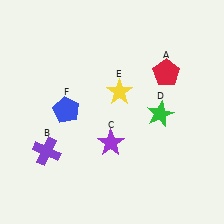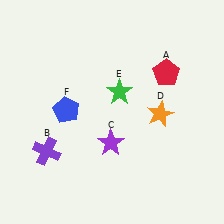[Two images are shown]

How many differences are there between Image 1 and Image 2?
There are 2 differences between the two images.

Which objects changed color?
D changed from green to orange. E changed from yellow to green.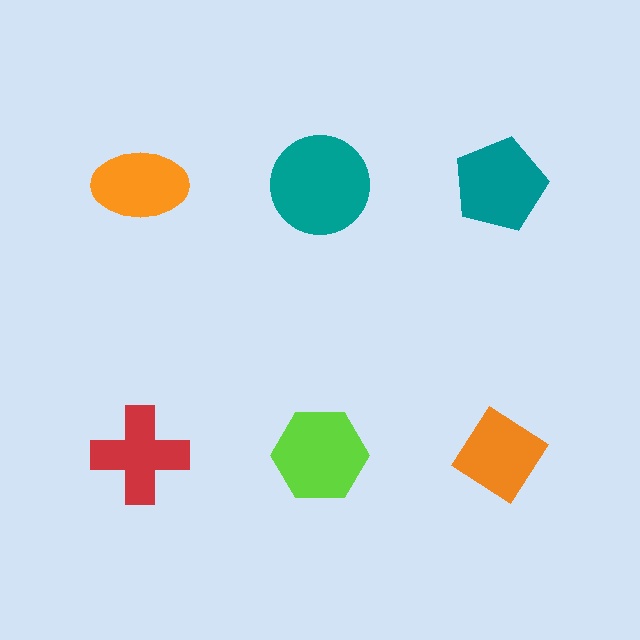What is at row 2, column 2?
A lime hexagon.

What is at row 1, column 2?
A teal circle.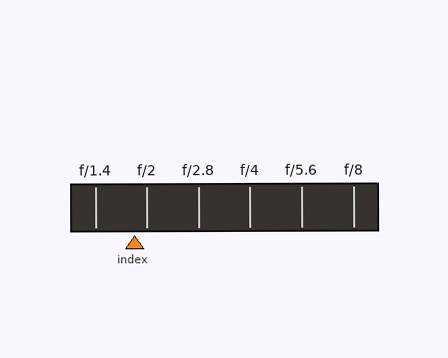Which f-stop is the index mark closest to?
The index mark is closest to f/2.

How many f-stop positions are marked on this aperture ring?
There are 6 f-stop positions marked.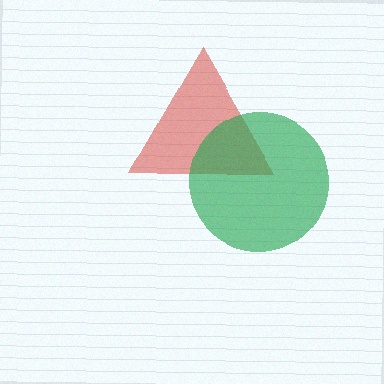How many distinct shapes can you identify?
There are 2 distinct shapes: a red triangle, a green circle.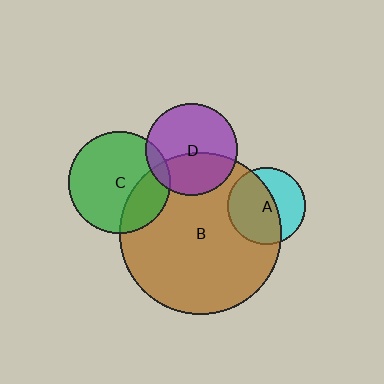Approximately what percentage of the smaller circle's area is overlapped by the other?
Approximately 40%.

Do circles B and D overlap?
Yes.